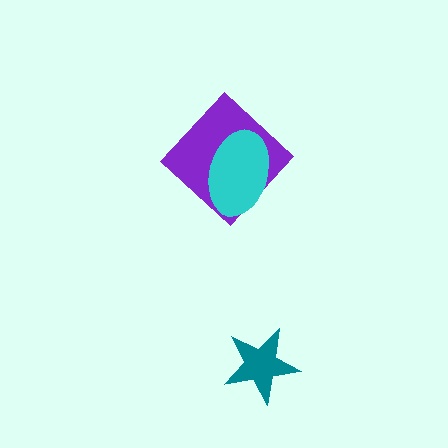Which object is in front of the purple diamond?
The cyan ellipse is in front of the purple diamond.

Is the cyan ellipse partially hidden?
No, no other shape covers it.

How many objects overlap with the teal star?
0 objects overlap with the teal star.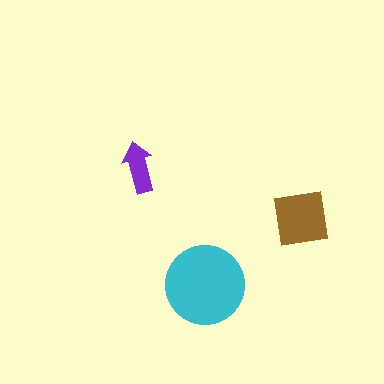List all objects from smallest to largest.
The purple arrow, the brown square, the cyan circle.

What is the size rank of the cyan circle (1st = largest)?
1st.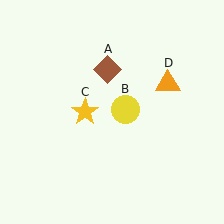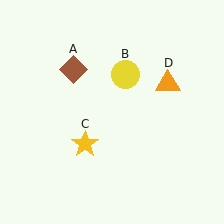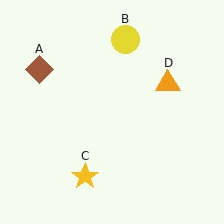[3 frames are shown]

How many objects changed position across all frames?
3 objects changed position: brown diamond (object A), yellow circle (object B), yellow star (object C).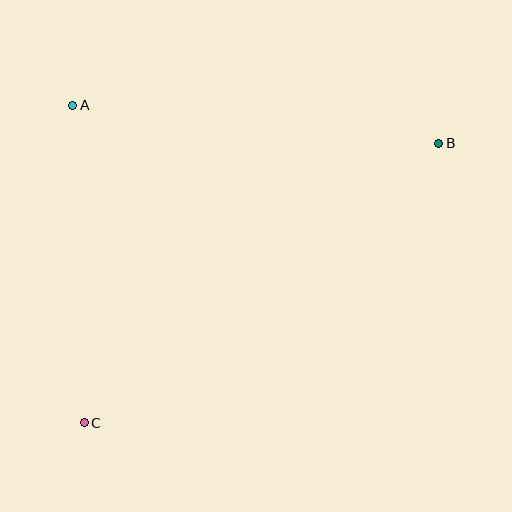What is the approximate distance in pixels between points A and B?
The distance between A and B is approximately 368 pixels.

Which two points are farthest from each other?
Points B and C are farthest from each other.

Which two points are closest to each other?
Points A and C are closest to each other.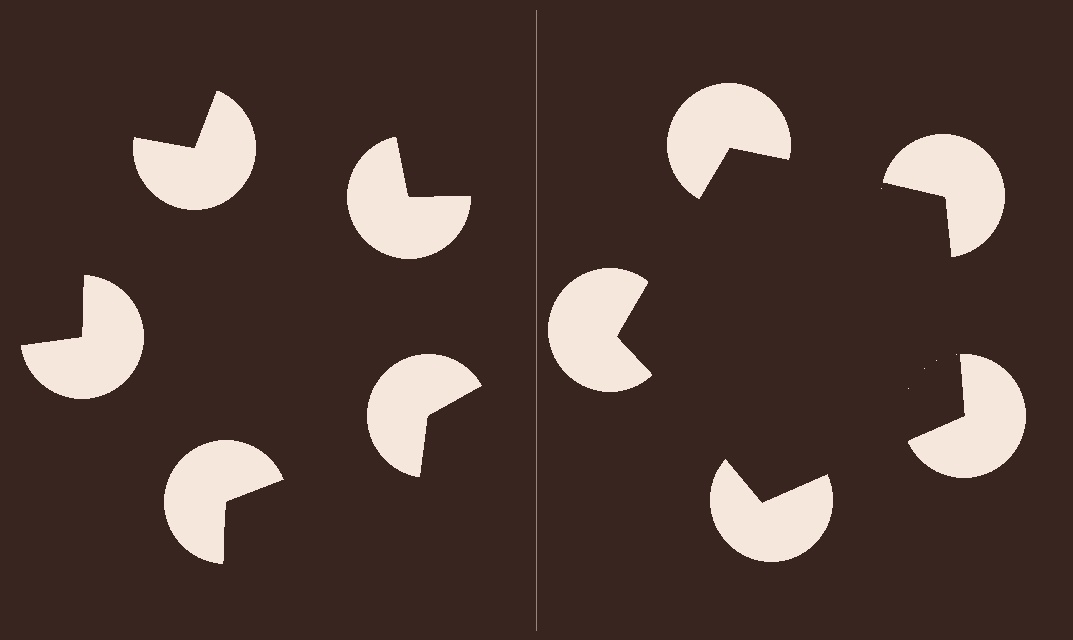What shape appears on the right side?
An illusory pentagon.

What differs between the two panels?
The pac-man discs are positioned identically on both sides; only the wedge orientations differ. On the right they align to a pentagon; on the left they are misaligned.